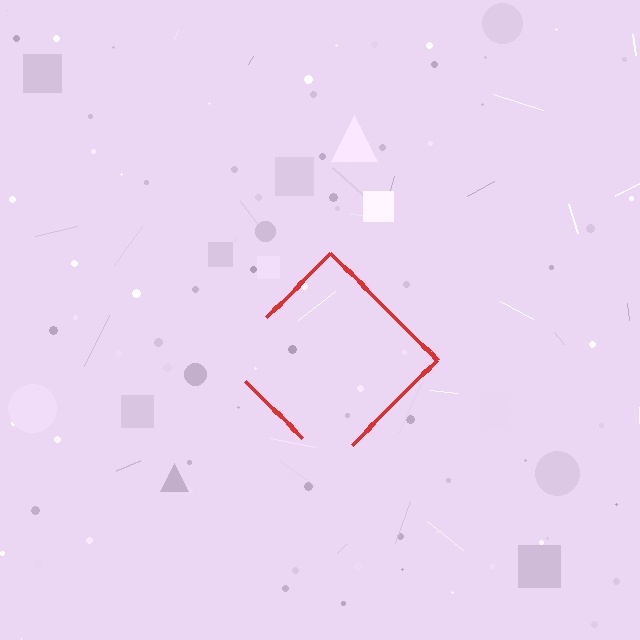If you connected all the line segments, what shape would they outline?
They would outline a diamond.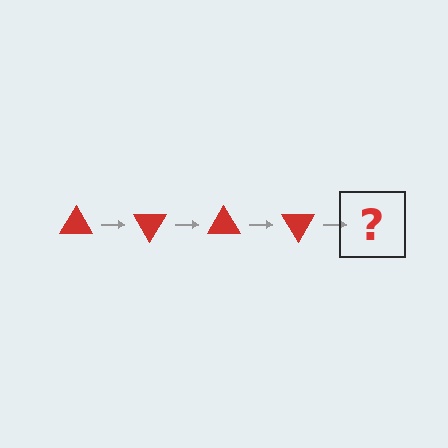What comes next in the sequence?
The next element should be a red triangle rotated 240 degrees.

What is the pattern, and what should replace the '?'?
The pattern is that the triangle rotates 60 degrees each step. The '?' should be a red triangle rotated 240 degrees.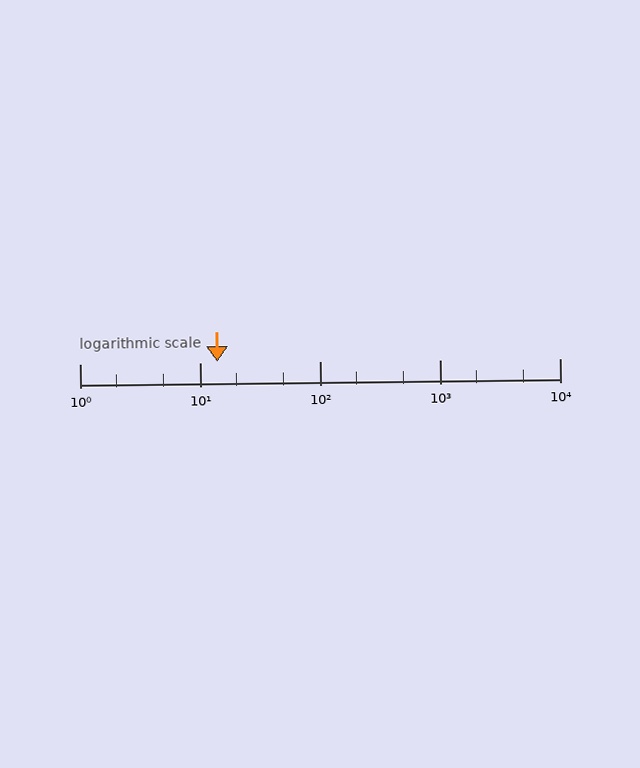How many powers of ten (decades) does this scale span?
The scale spans 4 decades, from 1 to 10000.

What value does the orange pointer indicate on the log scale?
The pointer indicates approximately 14.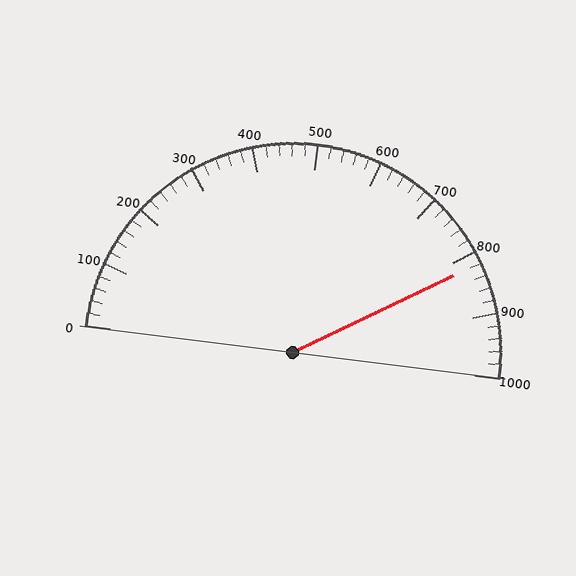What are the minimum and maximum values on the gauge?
The gauge ranges from 0 to 1000.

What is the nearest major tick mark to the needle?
The nearest major tick mark is 800.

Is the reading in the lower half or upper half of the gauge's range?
The reading is in the upper half of the range (0 to 1000).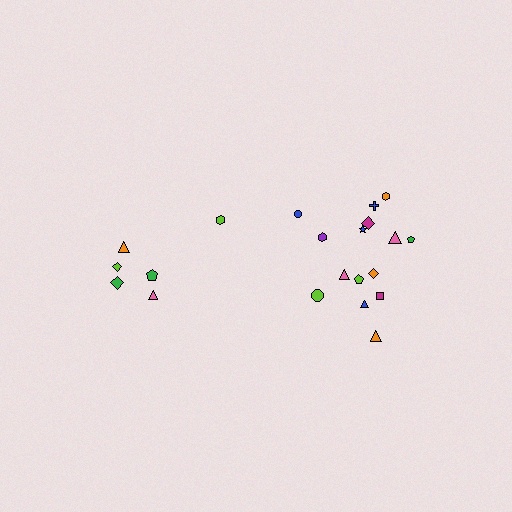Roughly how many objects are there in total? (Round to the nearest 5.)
Roughly 20 objects in total.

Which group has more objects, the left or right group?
The right group.